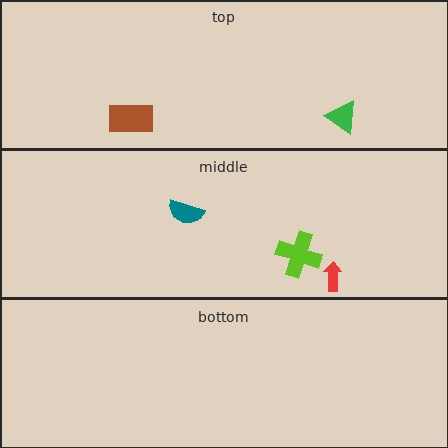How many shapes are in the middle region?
3.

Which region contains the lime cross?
The middle region.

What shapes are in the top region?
The brown rectangle, the green triangle.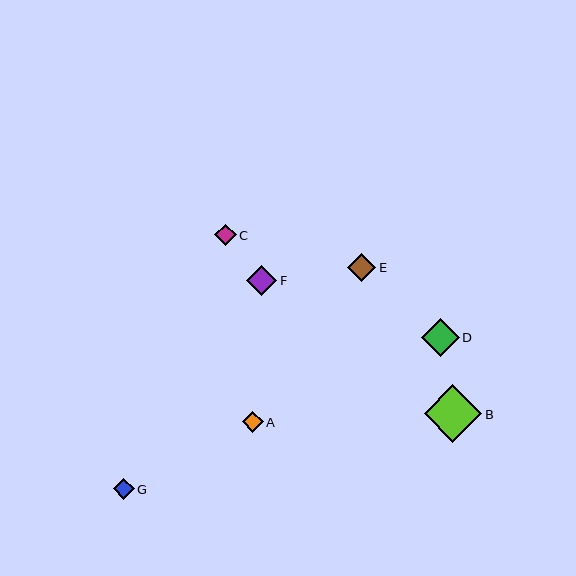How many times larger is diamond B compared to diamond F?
Diamond B is approximately 1.9 times the size of diamond F.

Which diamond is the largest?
Diamond B is the largest with a size of approximately 58 pixels.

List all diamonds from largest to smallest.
From largest to smallest: B, D, F, E, C, G, A.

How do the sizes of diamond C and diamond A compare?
Diamond C and diamond A are approximately the same size.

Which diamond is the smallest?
Diamond A is the smallest with a size of approximately 21 pixels.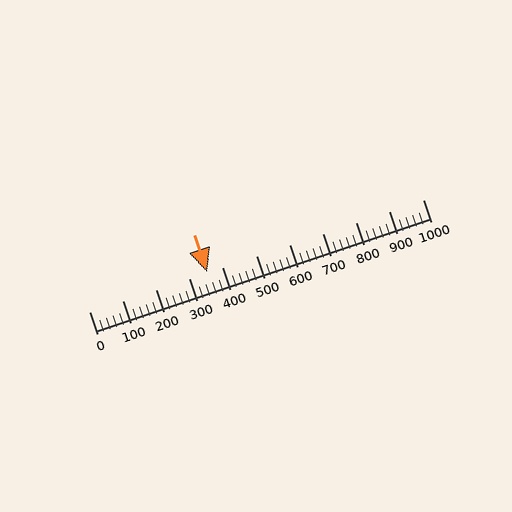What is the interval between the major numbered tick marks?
The major tick marks are spaced 100 units apart.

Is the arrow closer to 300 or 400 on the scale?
The arrow is closer to 400.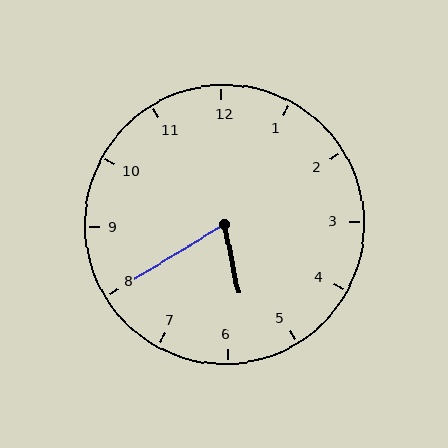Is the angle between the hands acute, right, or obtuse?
It is acute.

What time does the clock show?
5:40.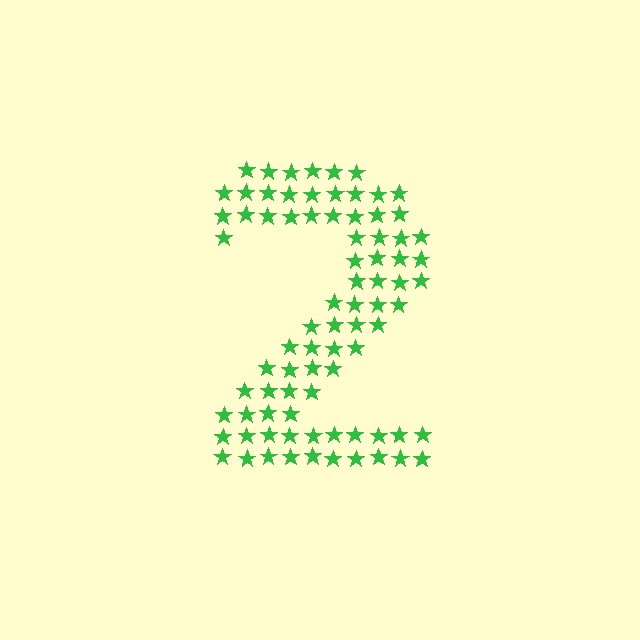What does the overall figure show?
The overall figure shows the digit 2.